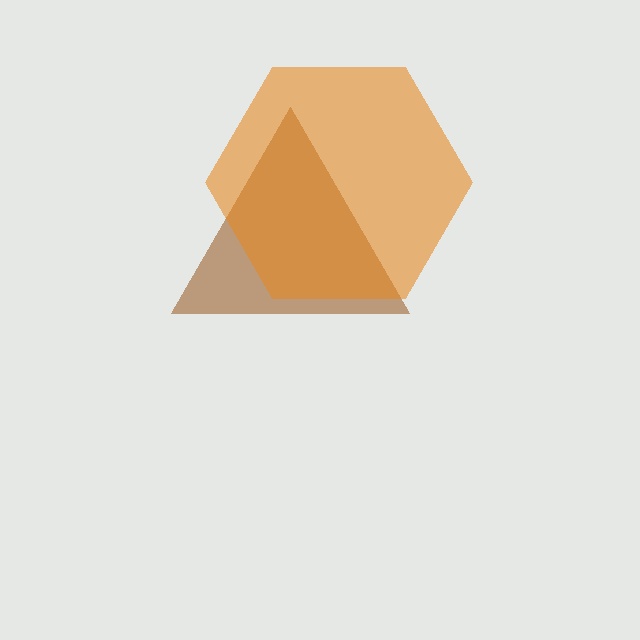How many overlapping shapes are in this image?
There are 2 overlapping shapes in the image.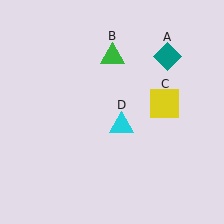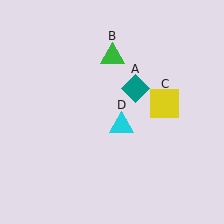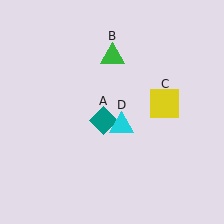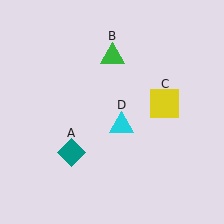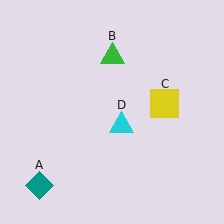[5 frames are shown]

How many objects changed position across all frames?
1 object changed position: teal diamond (object A).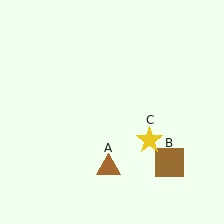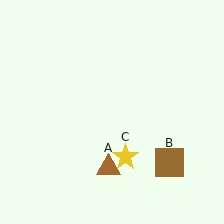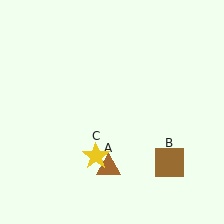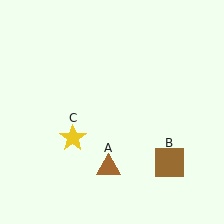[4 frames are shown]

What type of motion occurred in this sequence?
The yellow star (object C) rotated clockwise around the center of the scene.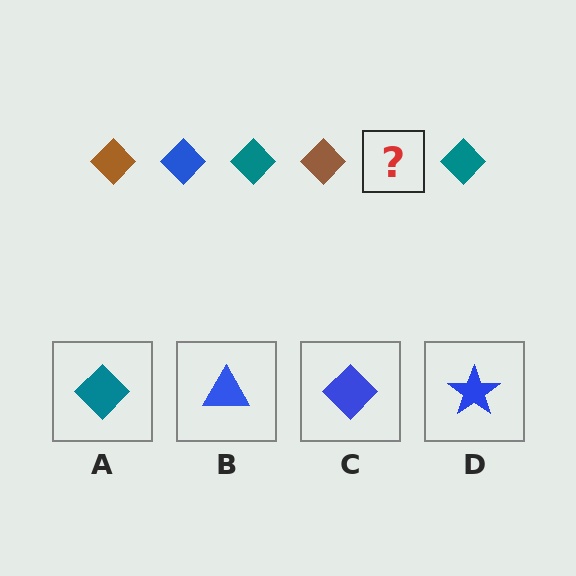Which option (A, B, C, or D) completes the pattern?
C.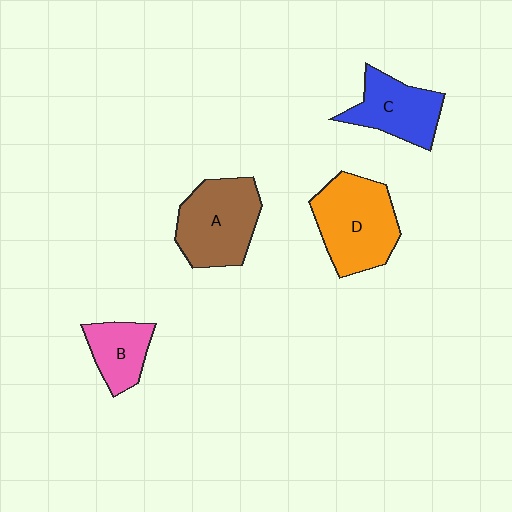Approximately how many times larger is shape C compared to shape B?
Approximately 1.4 times.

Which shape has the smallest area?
Shape B (pink).